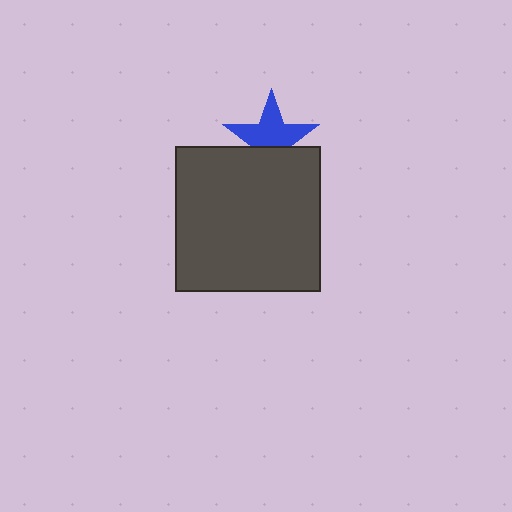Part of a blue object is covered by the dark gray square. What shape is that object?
It is a star.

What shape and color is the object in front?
The object in front is a dark gray square.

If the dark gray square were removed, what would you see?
You would see the complete blue star.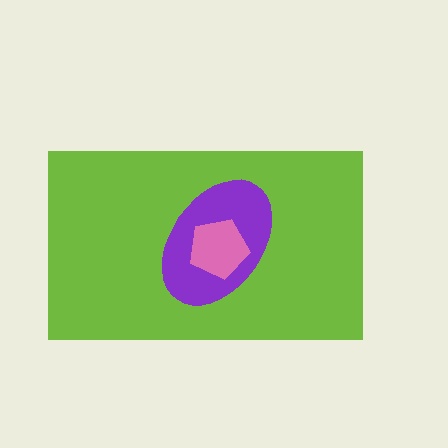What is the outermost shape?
The lime rectangle.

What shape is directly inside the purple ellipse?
The pink pentagon.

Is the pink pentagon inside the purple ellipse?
Yes.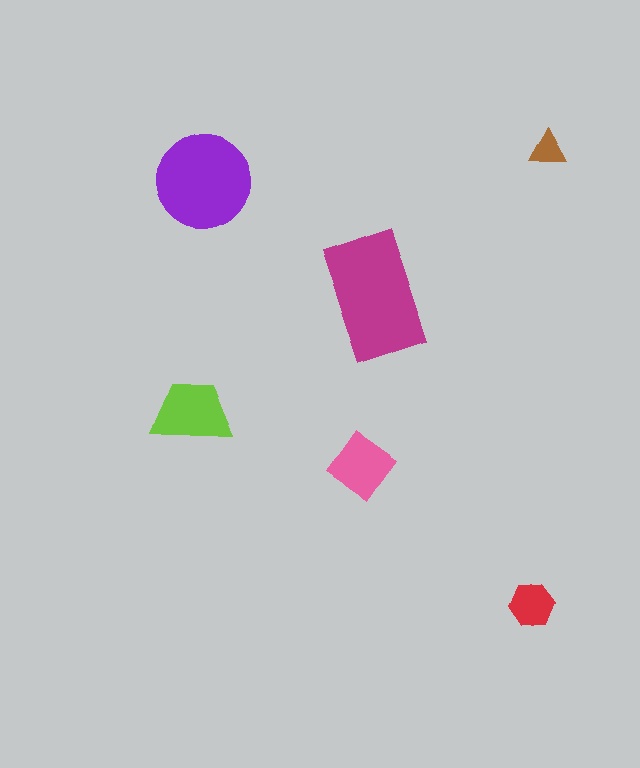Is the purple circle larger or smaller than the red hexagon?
Larger.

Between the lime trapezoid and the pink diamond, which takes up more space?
The lime trapezoid.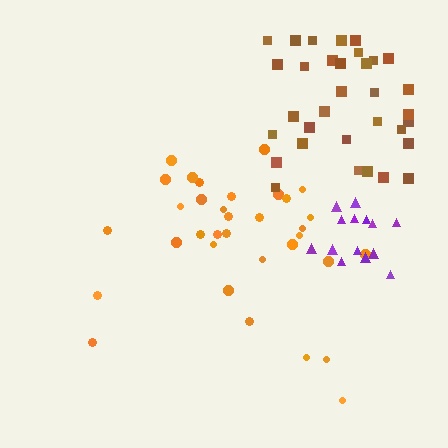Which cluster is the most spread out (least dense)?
Orange.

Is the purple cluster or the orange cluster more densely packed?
Purple.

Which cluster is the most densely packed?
Purple.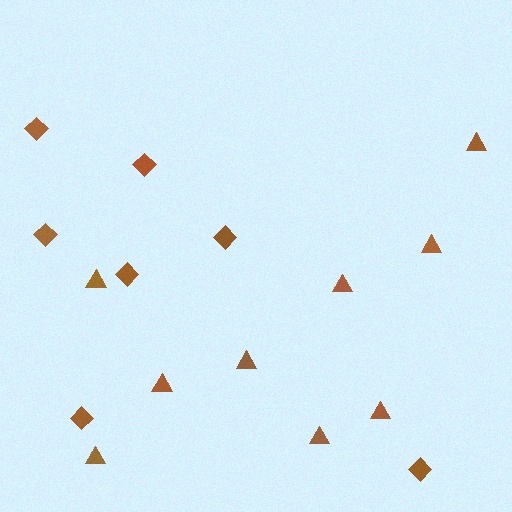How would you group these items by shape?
There are 2 groups: one group of diamonds (7) and one group of triangles (9).